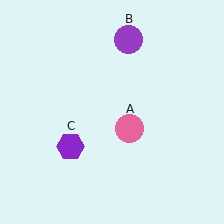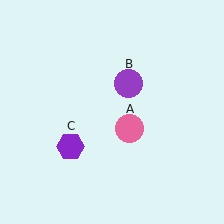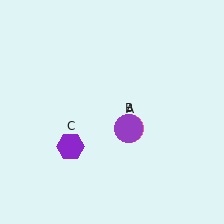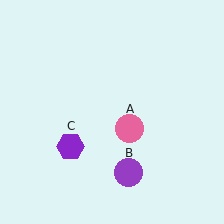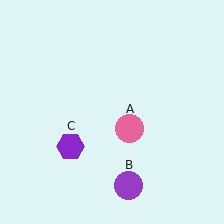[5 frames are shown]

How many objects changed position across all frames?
1 object changed position: purple circle (object B).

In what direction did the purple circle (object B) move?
The purple circle (object B) moved down.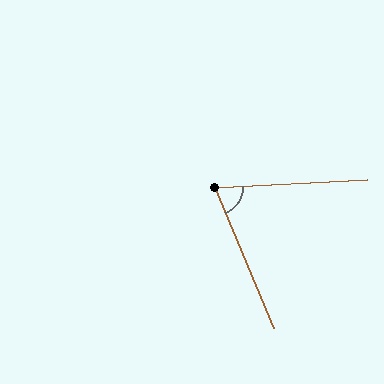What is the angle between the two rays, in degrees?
Approximately 70 degrees.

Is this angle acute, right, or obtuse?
It is acute.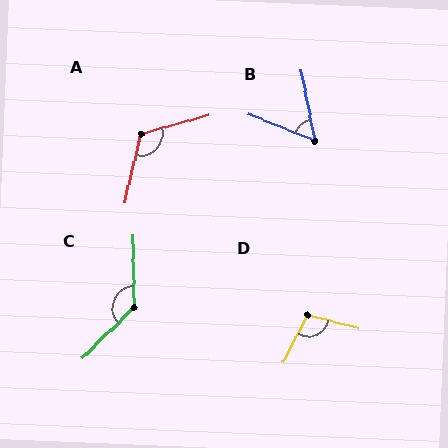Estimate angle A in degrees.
Approximately 119 degrees.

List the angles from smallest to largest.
B (58°), D (102°), A (119°), C (135°).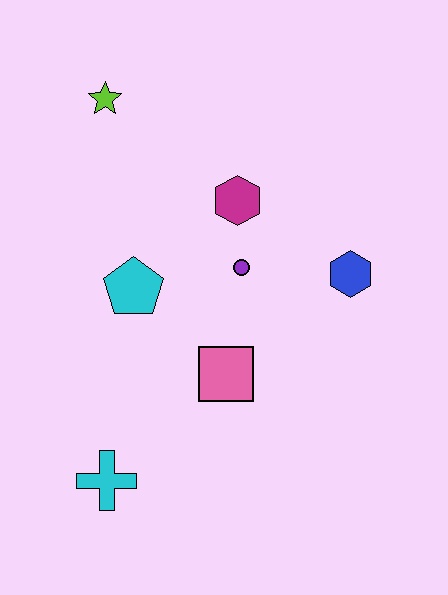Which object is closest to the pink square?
The purple circle is closest to the pink square.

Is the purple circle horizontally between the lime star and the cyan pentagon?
No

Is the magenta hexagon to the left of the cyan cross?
No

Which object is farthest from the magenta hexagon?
The cyan cross is farthest from the magenta hexagon.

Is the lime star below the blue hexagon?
No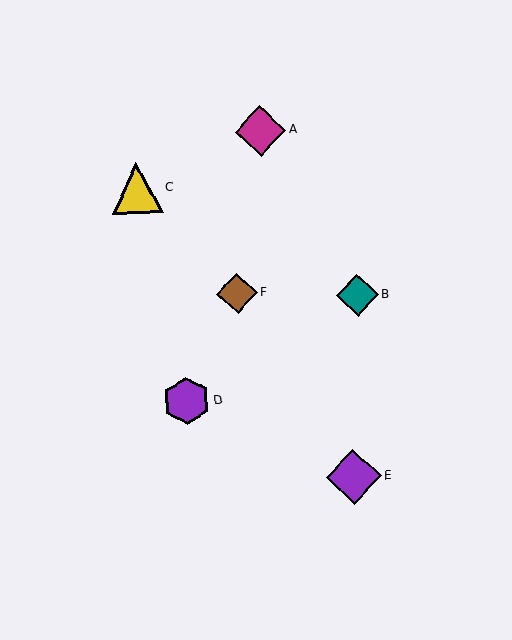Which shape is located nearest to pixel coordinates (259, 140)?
The magenta diamond (labeled A) at (261, 131) is nearest to that location.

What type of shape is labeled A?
Shape A is a magenta diamond.